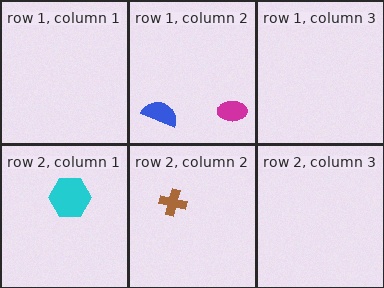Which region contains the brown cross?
The row 2, column 2 region.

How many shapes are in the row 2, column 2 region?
1.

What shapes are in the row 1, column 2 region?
The blue semicircle, the magenta ellipse.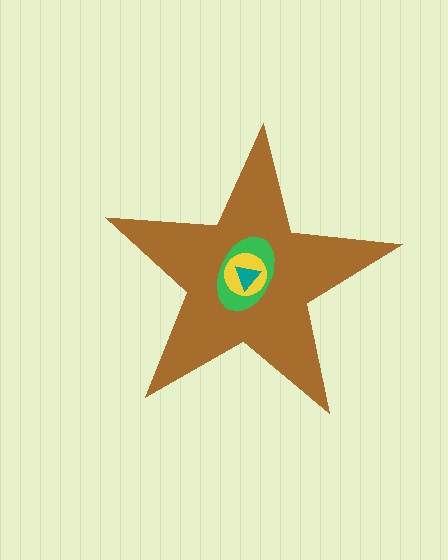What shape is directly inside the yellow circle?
The teal triangle.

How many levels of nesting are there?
4.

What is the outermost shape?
The brown star.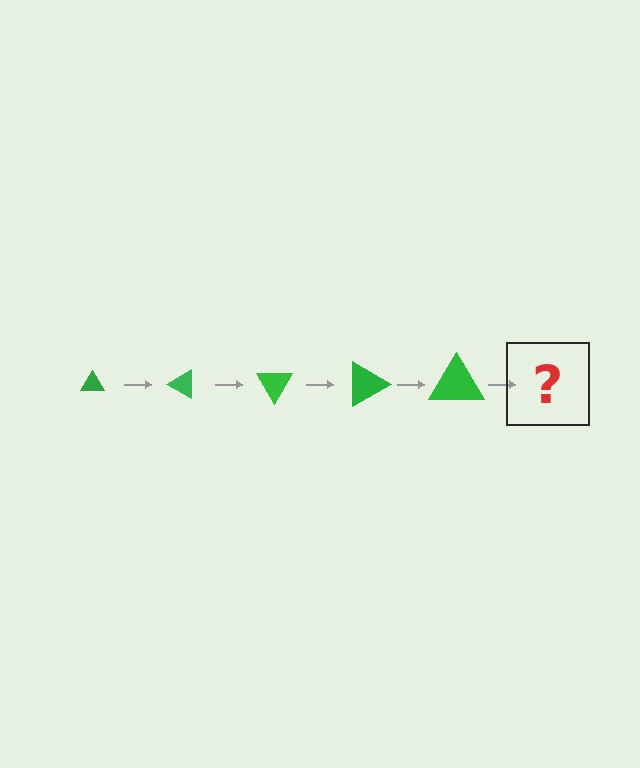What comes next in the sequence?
The next element should be a triangle, larger than the previous one and rotated 150 degrees from the start.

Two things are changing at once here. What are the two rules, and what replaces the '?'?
The two rules are that the triangle grows larger each step and it rotates 30 degrees each step. The '?' should be a triangle, larger than the previous one and rotated 150 degrees from the start.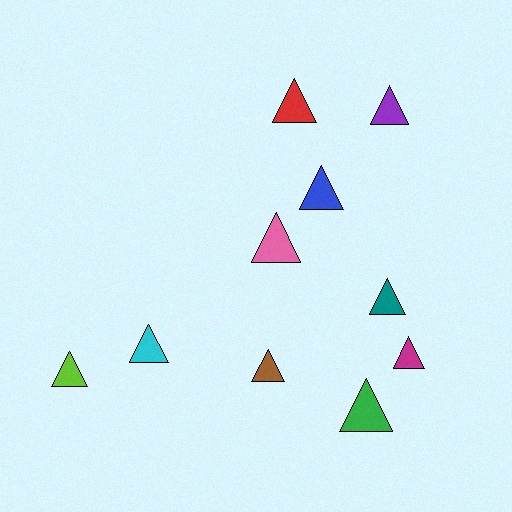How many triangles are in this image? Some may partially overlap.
There are 10 triangles.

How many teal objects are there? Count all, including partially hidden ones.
There is 1 teal object.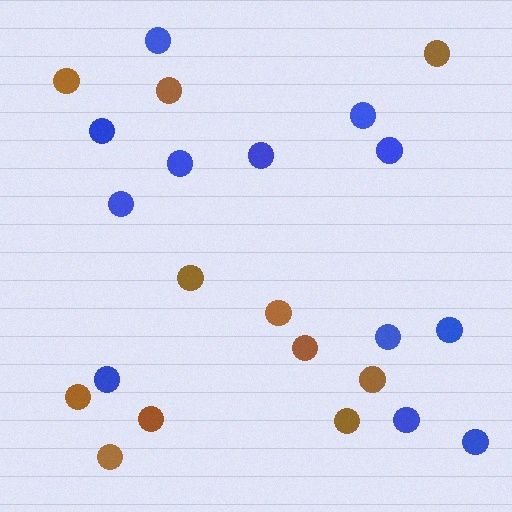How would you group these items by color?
There are 2 groups: one group of blue circles (12) and one group of brown circles (11).